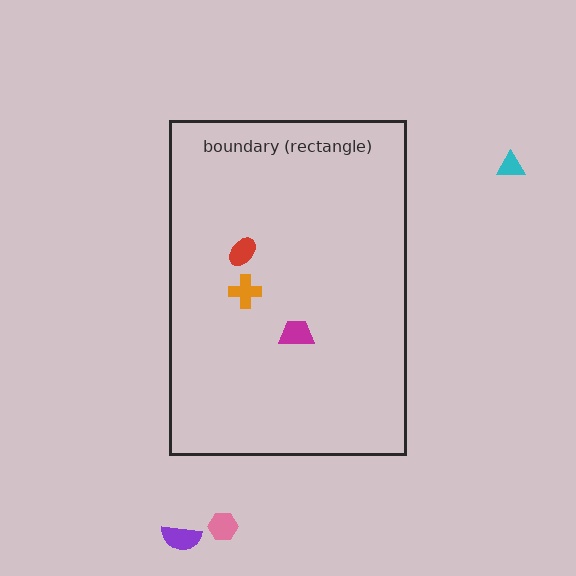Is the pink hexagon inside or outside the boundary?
Outside.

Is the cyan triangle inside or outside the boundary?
Outside.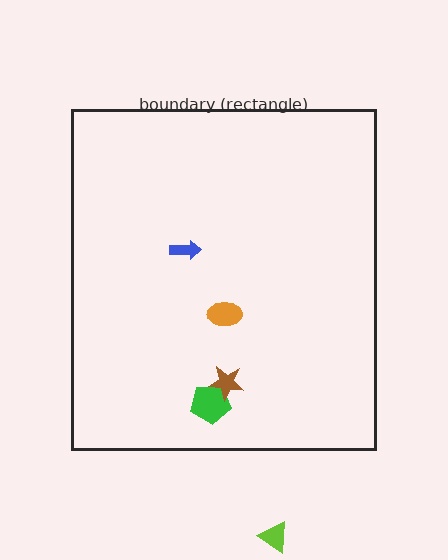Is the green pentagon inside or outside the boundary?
Inside.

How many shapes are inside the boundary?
4 inside, 1 outside.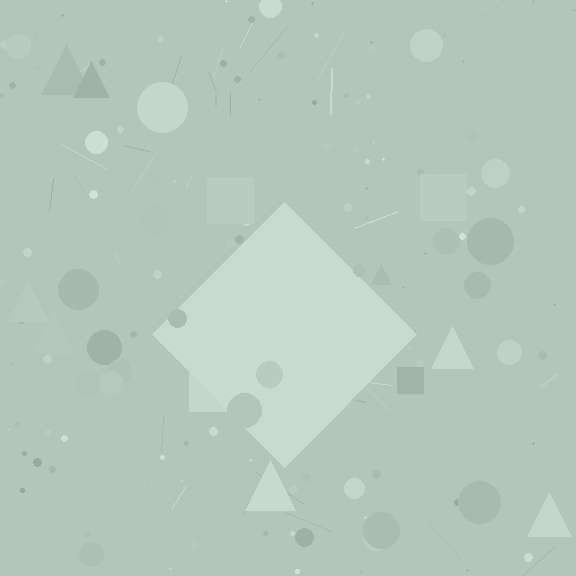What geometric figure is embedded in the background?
A diamond is embedded in the background.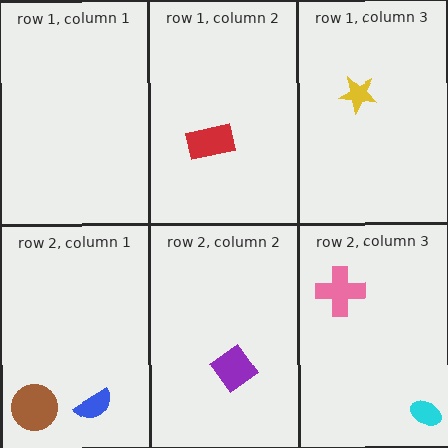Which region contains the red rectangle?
The row 1, column 2 region.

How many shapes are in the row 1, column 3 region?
1.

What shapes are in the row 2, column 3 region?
The pink cross, the cyan ellipse.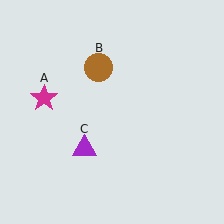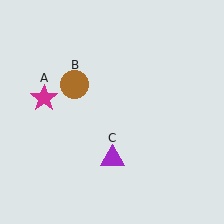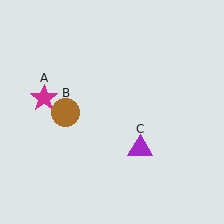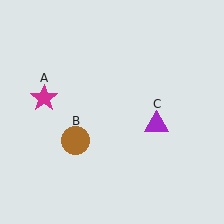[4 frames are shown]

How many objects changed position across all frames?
2 objects changed position: brown circle (object B), purple triangle (object C).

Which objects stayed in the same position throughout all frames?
Magenta star (object A) remained stationary.